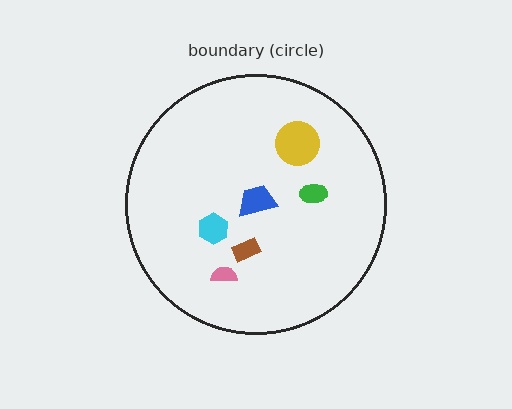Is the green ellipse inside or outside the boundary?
Inside.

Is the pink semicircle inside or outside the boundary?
Inside.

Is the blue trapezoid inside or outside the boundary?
Inside.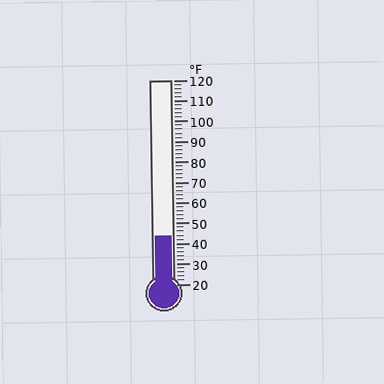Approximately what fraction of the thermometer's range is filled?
The thermometer is filled to approximately 25% of its range.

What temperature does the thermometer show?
The thermometer shows approximately 44°F.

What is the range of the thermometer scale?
The thermometer scale ranges from 20°F to 120°F.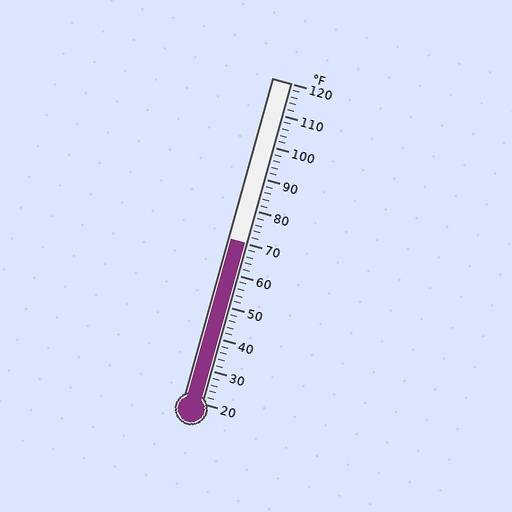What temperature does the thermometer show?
The thermometer shows approximately 70°F.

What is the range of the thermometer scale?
The thermometer scale ranges from 20°F to 120°F.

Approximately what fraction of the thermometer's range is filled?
The thermometer is filled to approximately 50% of its range.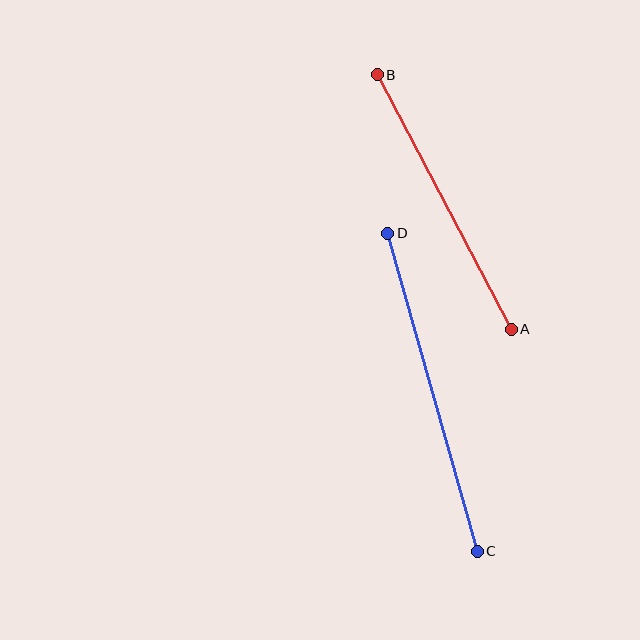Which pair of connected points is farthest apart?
Points C and D are farthest apart.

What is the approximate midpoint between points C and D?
The midpoint is at approximately (433, 392) pixels.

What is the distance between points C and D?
The distance is approximately 330 pixels.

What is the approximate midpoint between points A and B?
The midpoint is at approximately (444, 202) pixels.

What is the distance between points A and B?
The distance is approximately 287 pixels.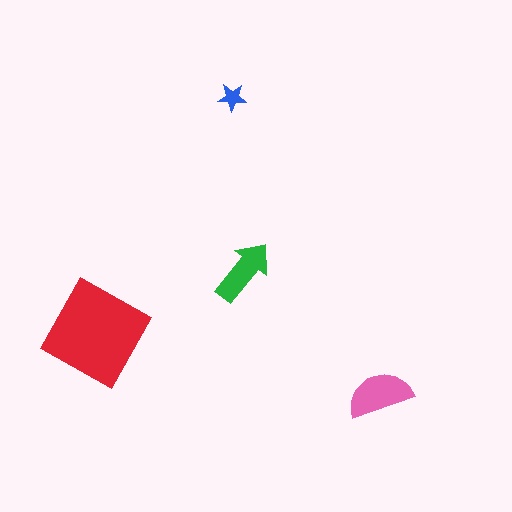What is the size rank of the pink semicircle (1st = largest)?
2nd.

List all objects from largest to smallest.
The red diamond, the pink semicircle, the green arrow, the blue star.